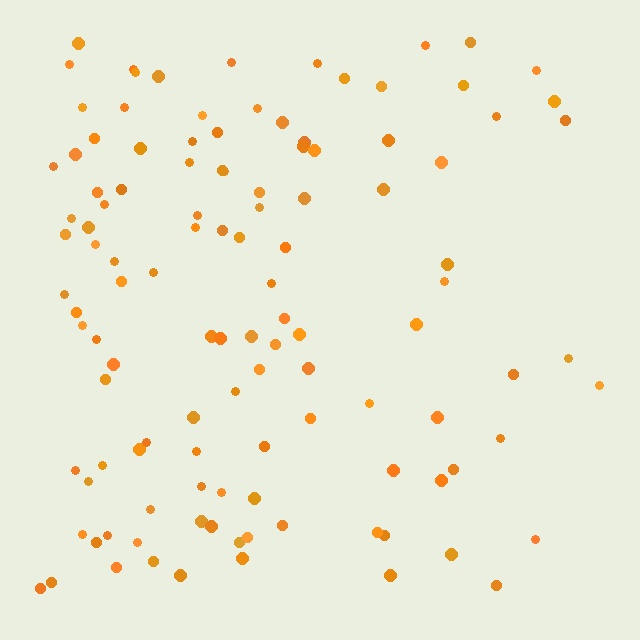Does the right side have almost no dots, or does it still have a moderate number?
Still a moderate number, just noticeably fewer than the left.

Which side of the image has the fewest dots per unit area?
The right.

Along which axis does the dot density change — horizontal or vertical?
Horizontal.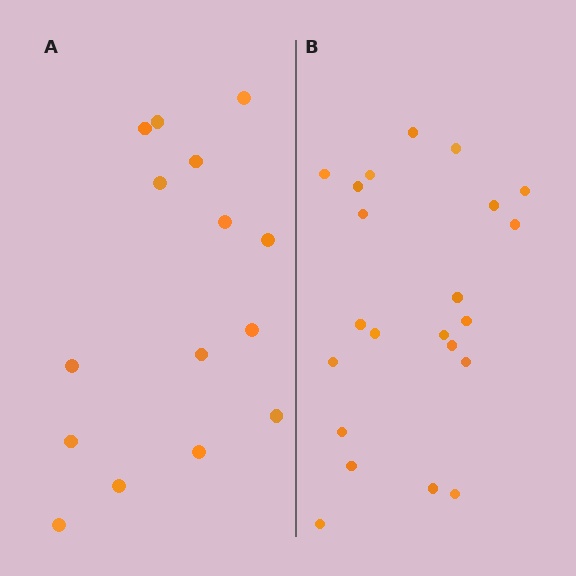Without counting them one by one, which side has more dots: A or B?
Region B (the right region) has more dots.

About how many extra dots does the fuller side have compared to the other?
Region B has roughly 8 or so more dots than region A.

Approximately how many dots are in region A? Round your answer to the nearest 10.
About 20 dots. (The exact count is 15, which rounds to 20.)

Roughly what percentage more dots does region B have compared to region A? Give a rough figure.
About 45% more.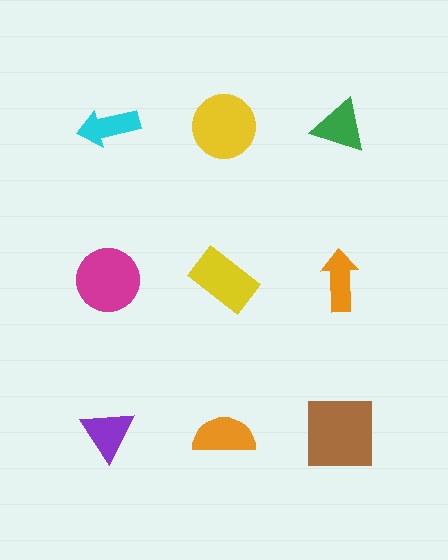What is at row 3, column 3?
A brown square.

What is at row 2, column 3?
An orange arrow.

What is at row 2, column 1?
A magenta circle.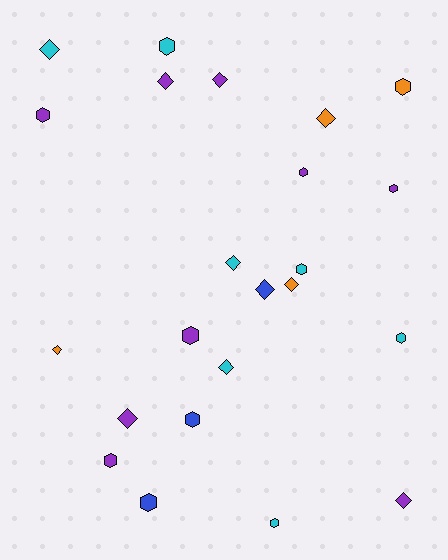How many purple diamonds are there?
There are 4 purple diamonds.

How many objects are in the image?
There are 23 objects.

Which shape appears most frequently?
Hexagon, with 12 objects.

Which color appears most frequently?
Purple, with 9 objects.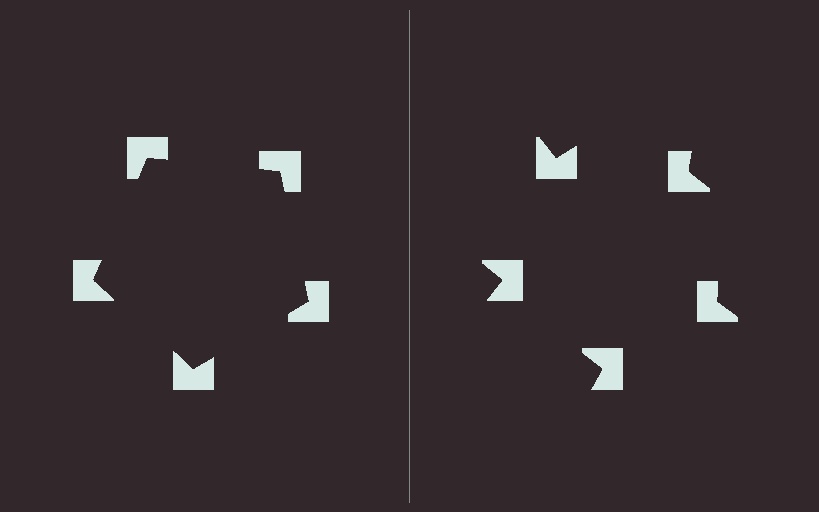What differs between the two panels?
The notched squares are positioned identically on both sides; only the wedge orientations differ. On the left they align to a pentagon; on the right they are misaligned.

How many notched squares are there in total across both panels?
10 — 5 on each side.